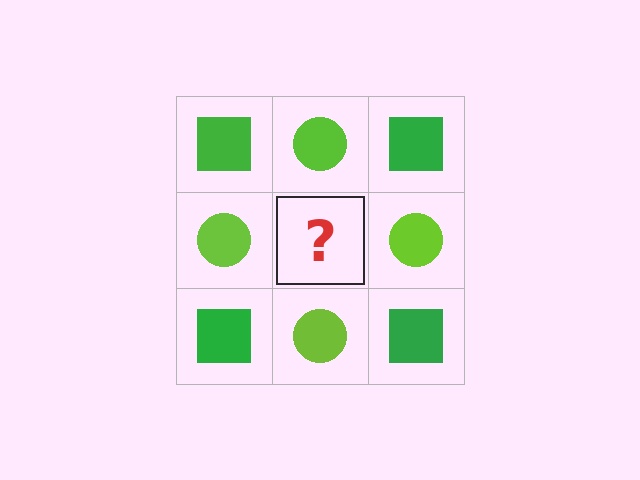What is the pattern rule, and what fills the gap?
The rule is that it alternates green square and lime circle in a checkerboard pattern. The gap should be filled with a green square.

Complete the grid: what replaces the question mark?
The question mark should be replaced with a green square.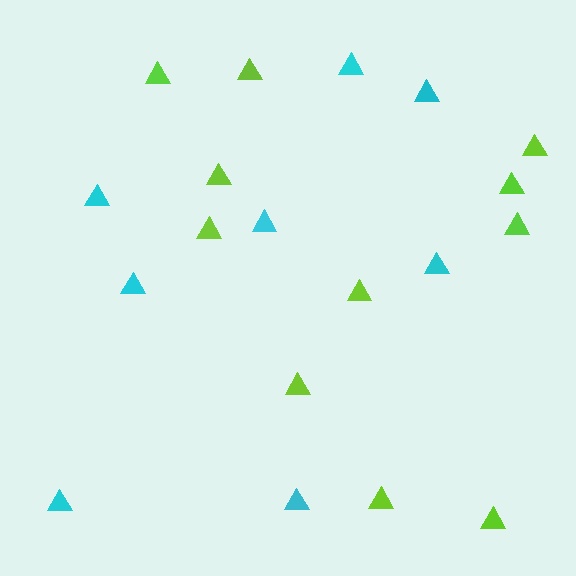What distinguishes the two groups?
There are 2 groups: one group of cyan triangles (8) and one group of lime triangles (11).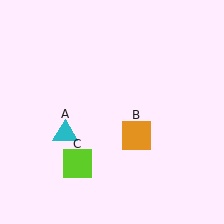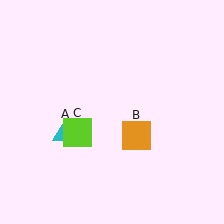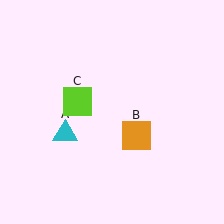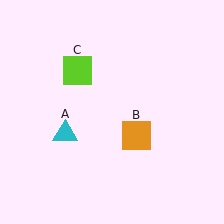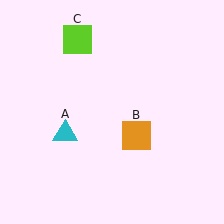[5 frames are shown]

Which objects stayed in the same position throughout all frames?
Cyan triangle (object A) and orange square (object B) remained stationary.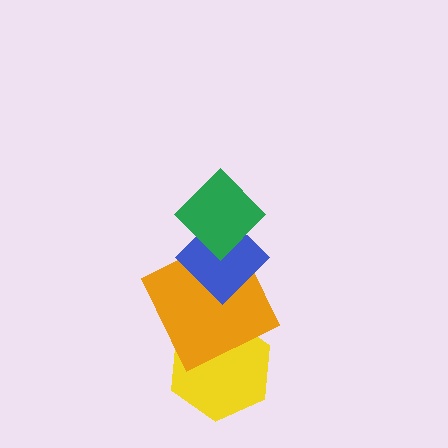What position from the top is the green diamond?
The green diamond is 1st from the top.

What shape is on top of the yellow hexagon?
The orange square is on top of the yellow hexagon.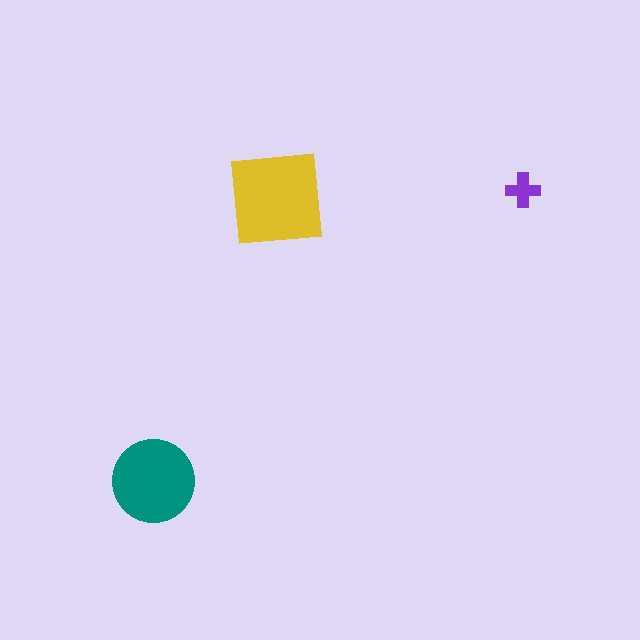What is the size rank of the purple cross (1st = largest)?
3rd.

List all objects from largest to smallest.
The yellow square, the teal circle, the purple cross.